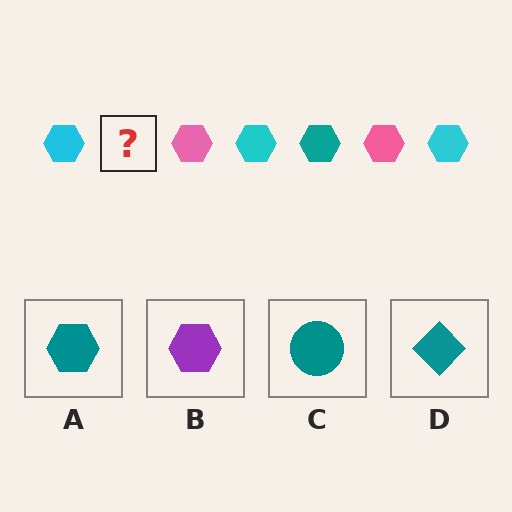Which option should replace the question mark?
Option A.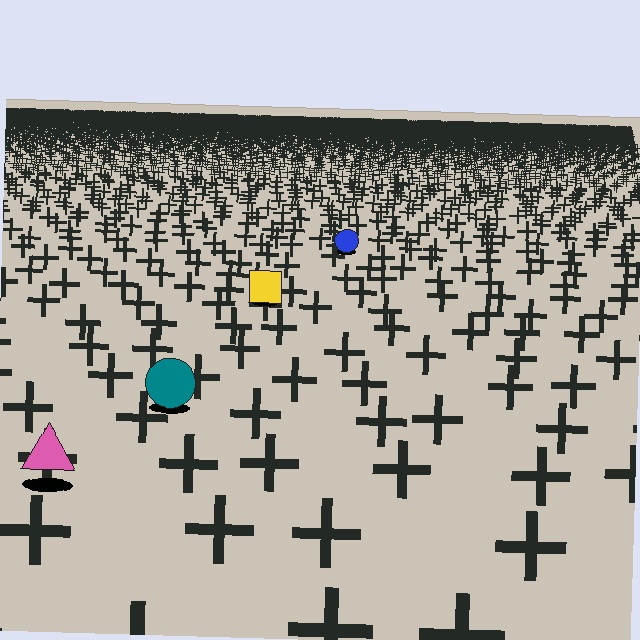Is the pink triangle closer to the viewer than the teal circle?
Yes. The pink triangle is closer — you can tell from the texture gradient: the ground texture is coarser near it.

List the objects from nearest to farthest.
From nearest to farthest: the pink triangle, the teal circle, the yellow square, the blue circle.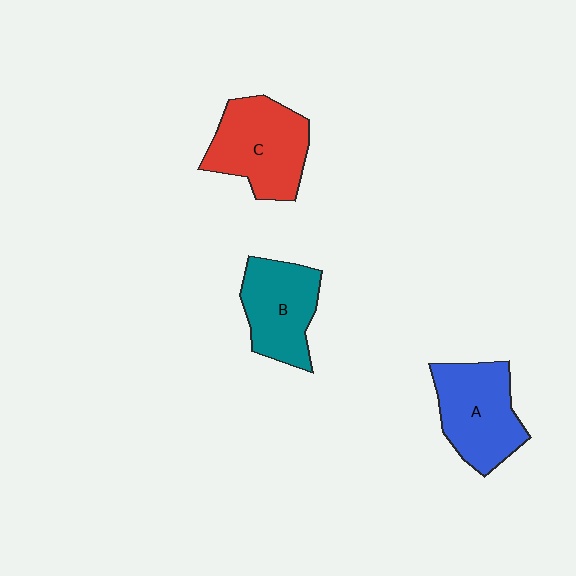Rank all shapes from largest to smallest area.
From largest to smallest: C (red), A (blue), B (teal).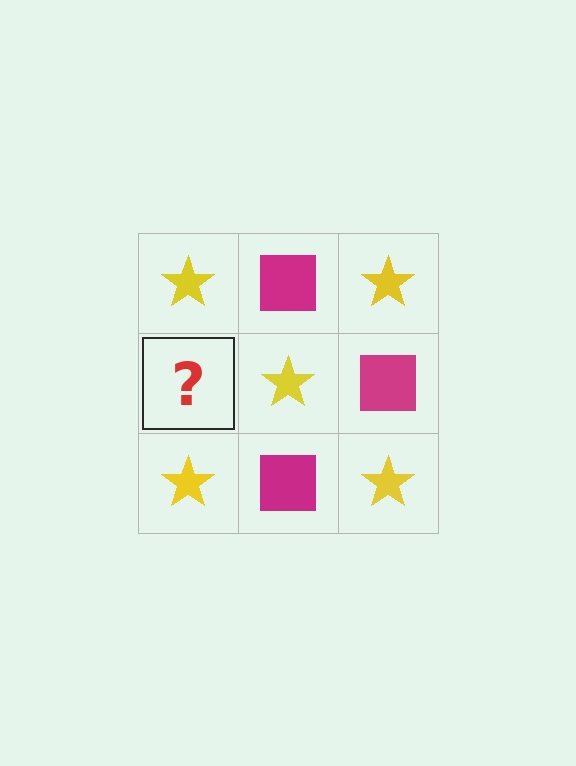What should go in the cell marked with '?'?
The missing cell should contain a magenta square.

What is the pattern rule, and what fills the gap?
The rule is that it alternates yellow star and magenta square in a checkerboard pattern. The gap should be filled with a magenta square.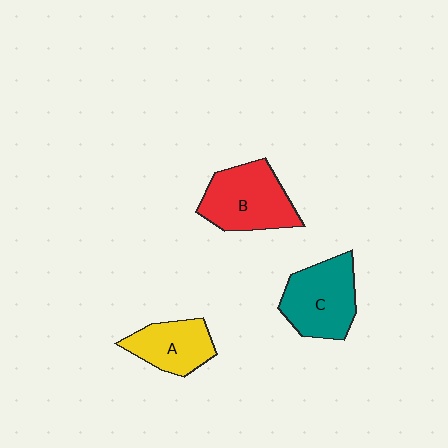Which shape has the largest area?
Shape B (red).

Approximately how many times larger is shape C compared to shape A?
Approximately 1.4 times.